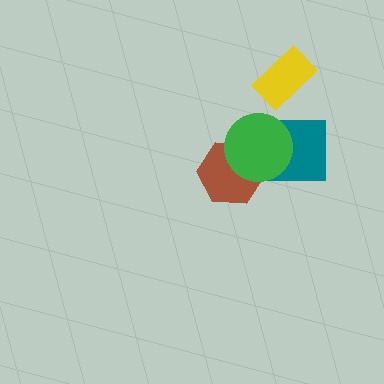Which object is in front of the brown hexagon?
The green circle is in front of the brown hexagon.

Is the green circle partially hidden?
No, no other shape covers it.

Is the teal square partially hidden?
Yes, it is partially covered by another shape.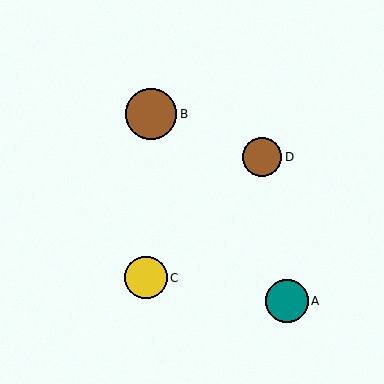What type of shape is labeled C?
Shape C is a yellow circle.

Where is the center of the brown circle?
The center of the brown circle is at (151, 114).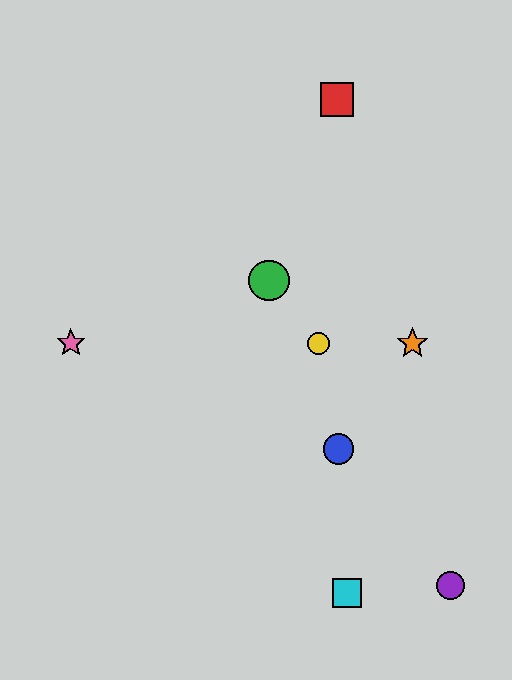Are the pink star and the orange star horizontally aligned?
Yes, both are at y≈343.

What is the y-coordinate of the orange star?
The orange star is at y≈343.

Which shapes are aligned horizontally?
The yellow circle, the orange star, the pink star are aligned horizontally.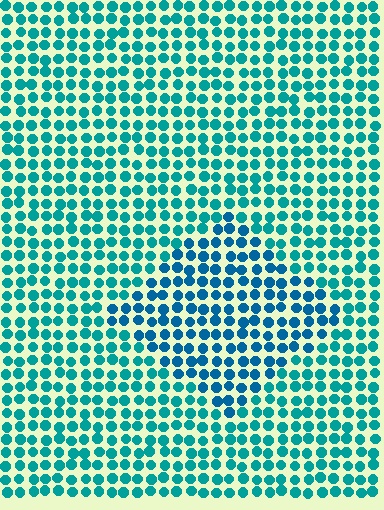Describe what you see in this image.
The image is filled with small teal elements in a uniform arrangement. A diamond-shaped region is visible where the elements are tinted to a slightly different hue, forming a subtle color boundary.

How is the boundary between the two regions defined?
The boundary is defined purely by a slight shift in hue (about 23 degrees). Spacing, size, and orientation are identical on both sides.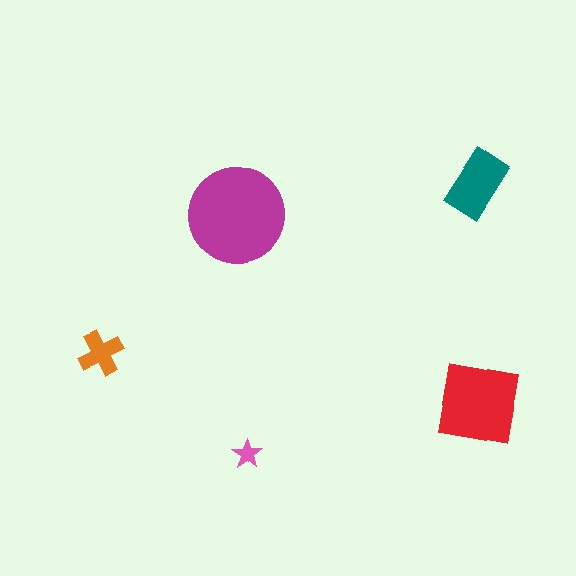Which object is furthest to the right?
The teal rectangle is rightmost.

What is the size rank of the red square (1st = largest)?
2nd.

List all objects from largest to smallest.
The magenta circle, the red square, the teal rectangle, the orange cross, the pink star.